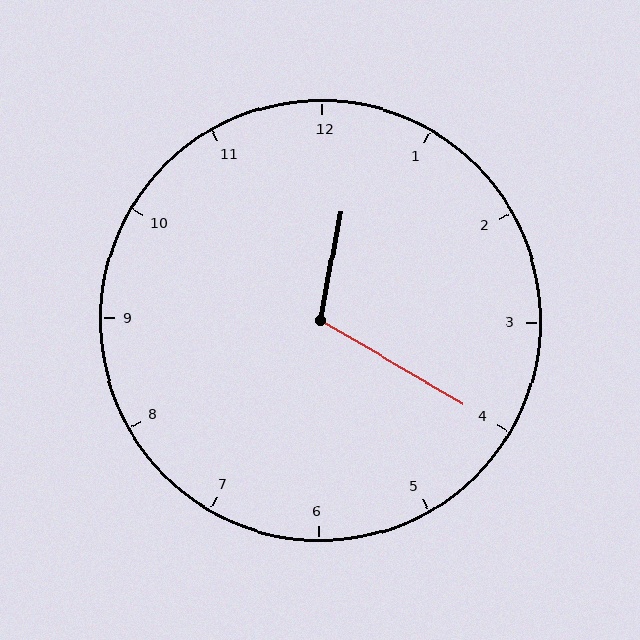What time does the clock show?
12:20.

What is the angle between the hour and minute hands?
Approximately 110 degrees.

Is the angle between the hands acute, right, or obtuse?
It is obtuse.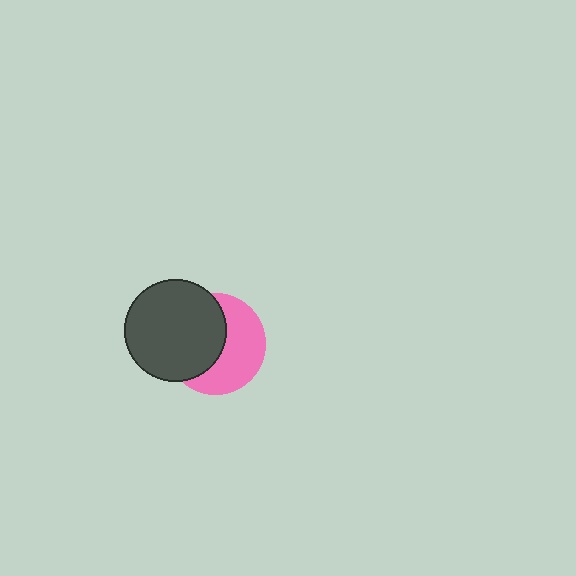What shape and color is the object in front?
The object in front is a dark gray circle.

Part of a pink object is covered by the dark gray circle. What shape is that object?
It is a circle.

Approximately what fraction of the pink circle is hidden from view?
Roughly 50% of the pink circle is hidden behind the dark gray circle.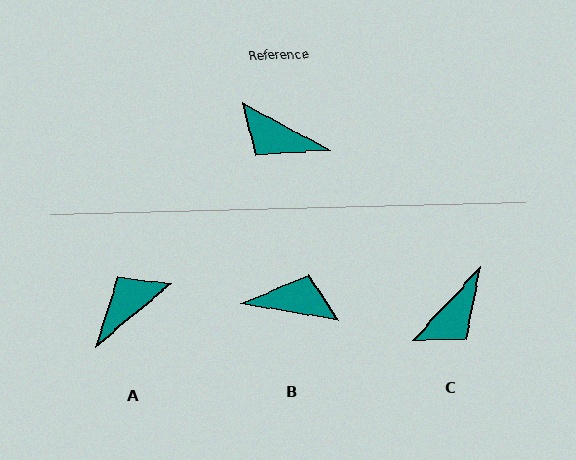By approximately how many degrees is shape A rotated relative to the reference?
Approximately 111 degrees clockwise.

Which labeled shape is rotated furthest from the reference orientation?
B, about 160 degrees away.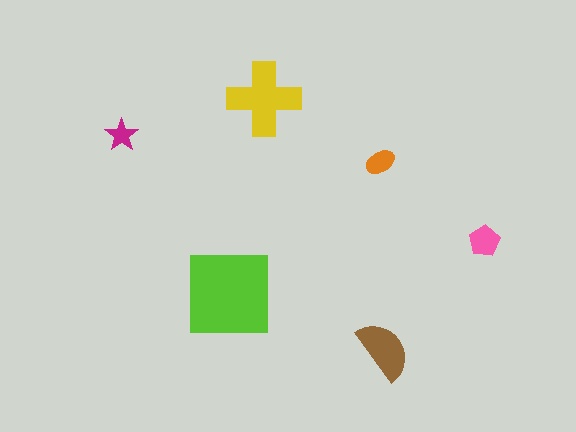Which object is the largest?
The lime square.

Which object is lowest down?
The brown semicircle is bottommost.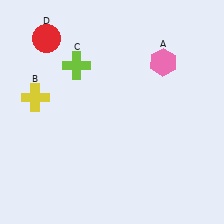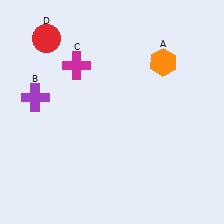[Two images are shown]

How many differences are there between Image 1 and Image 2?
There are 3 differences between the two images.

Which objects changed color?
A changed from pink to orange. B changed from yellow to purple. C changed from lime to magenta.